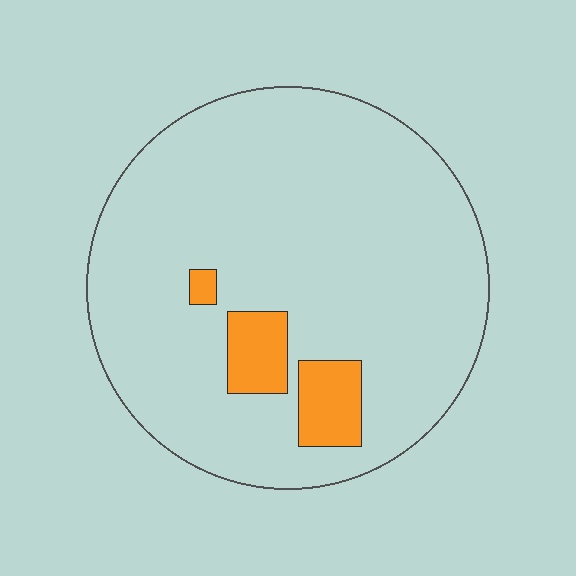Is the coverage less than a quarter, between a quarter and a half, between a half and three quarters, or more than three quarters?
Less than a quarter.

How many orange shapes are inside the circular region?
3.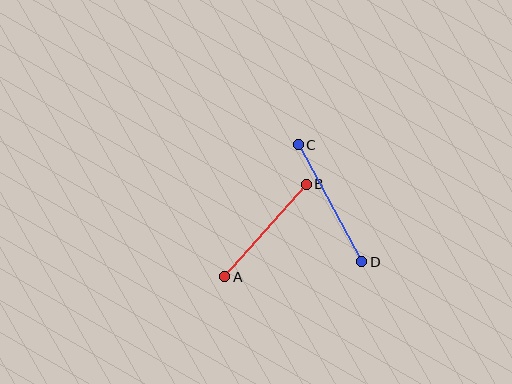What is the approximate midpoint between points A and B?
The midpoint is at approximately (265, 230) pixels.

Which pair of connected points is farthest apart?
Points C and D are farthest apart.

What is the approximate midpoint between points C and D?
The midpoint is at approximately (330, 203) pixels.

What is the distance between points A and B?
The distance is approximately 123 pixels.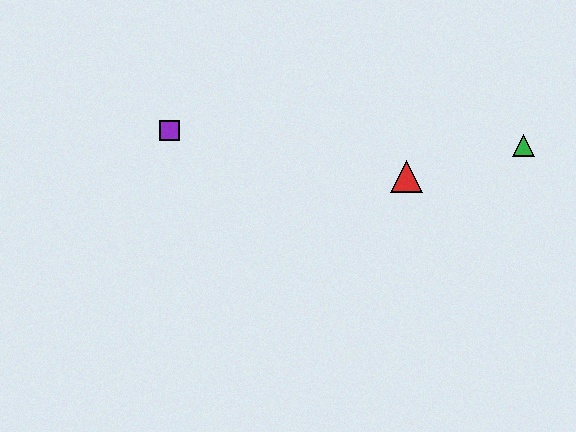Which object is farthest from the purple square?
The green triangle is farthest from the purple square.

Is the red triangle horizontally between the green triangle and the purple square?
Yes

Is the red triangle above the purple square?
No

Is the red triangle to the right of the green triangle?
No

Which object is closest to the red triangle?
The green triangle is closest to the red triangle.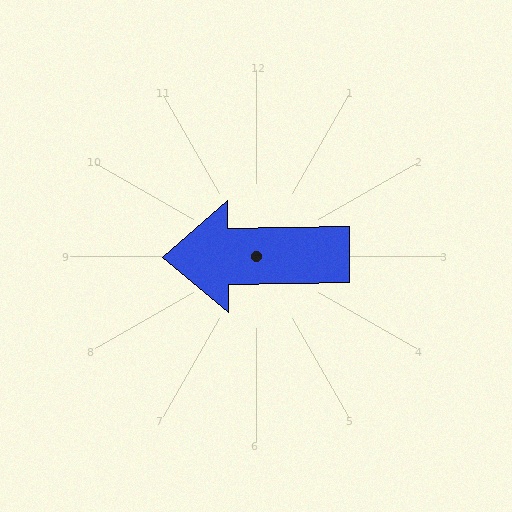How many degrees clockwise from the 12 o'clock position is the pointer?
Approximately 269 degrees.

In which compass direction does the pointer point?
West.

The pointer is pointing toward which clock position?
Roughly 9 o'clock.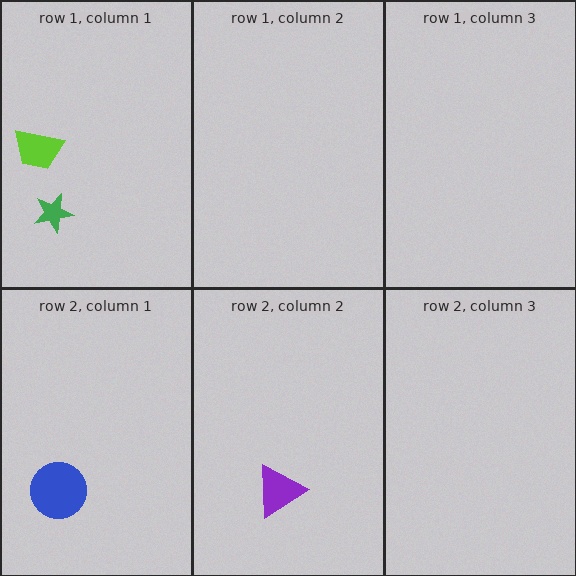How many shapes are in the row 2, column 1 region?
1.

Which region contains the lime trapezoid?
The row 1, column 1 region.